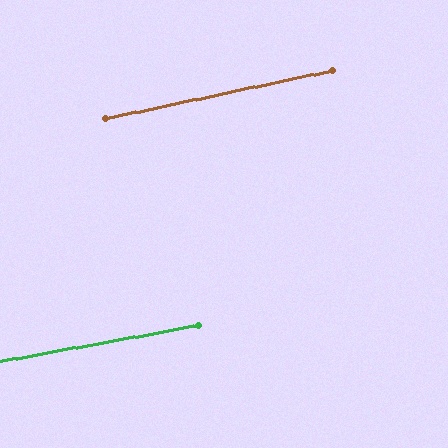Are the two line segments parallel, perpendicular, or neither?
Parallel — their directions differ by only 1.9°.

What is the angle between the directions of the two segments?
Approximately 2 degrees.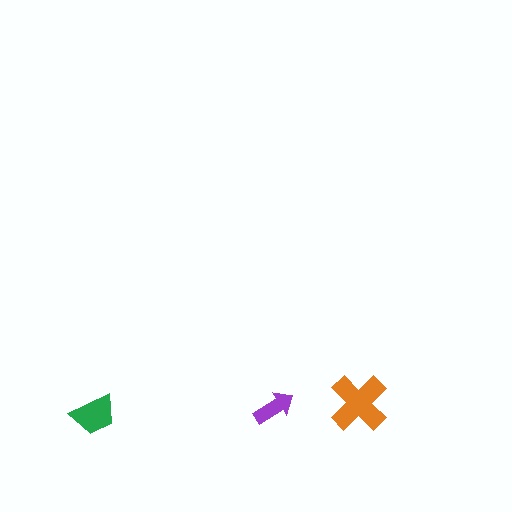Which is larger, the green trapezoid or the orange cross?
The orange cross.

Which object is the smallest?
The purple arrow.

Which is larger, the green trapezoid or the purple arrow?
The green trapezoid.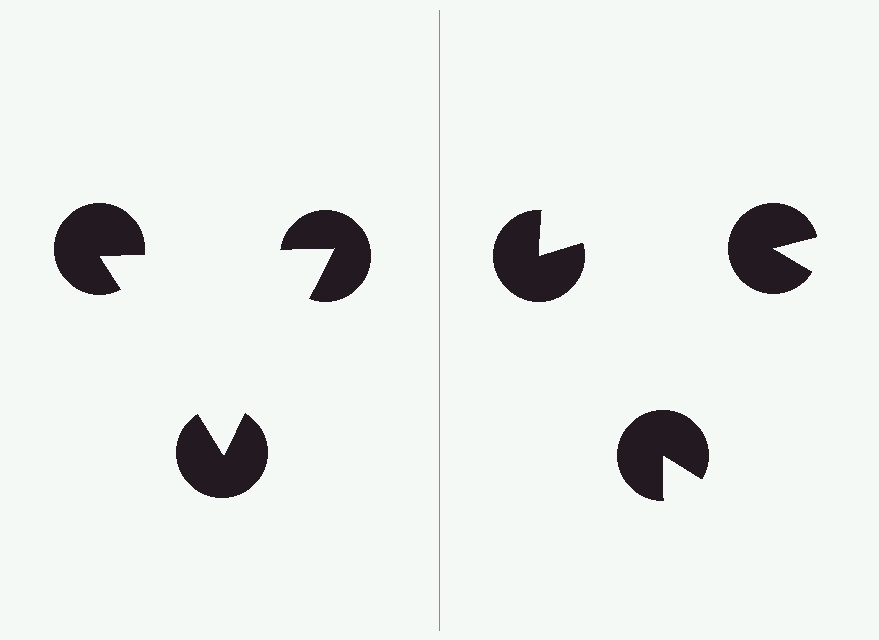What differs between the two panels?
The pac-man discs are positioned identically on both sides; only the wedge orientations differ. On the left they align to a triangle; on the right they are misaligned.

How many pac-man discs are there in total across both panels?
6 — 3 on each side.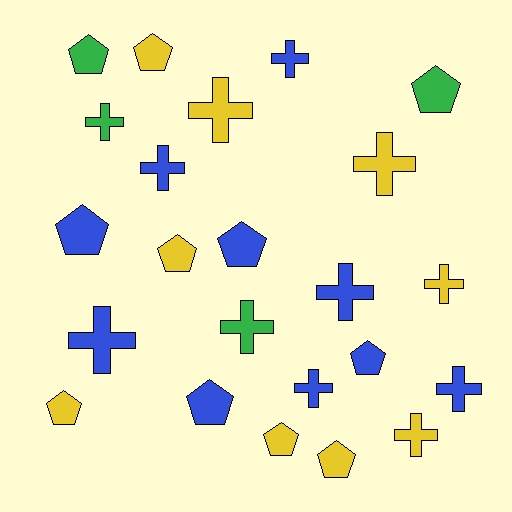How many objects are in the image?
There are 23 objects.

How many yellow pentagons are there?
There are 5 yellow pentagons.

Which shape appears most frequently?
Cross, with 12 objects.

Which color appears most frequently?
Blue, with 10 objects.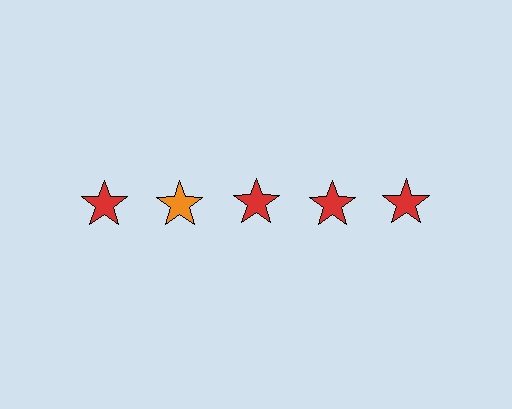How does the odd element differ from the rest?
It has a different color: orange instead of red.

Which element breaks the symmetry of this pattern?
The orange star in the top row, second from left column breaks the symmetry. All other shapes are red stars.